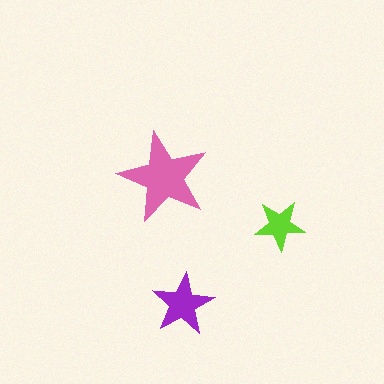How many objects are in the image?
There are 3 objects in the image.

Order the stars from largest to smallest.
the pink one, the purple one, the lime one.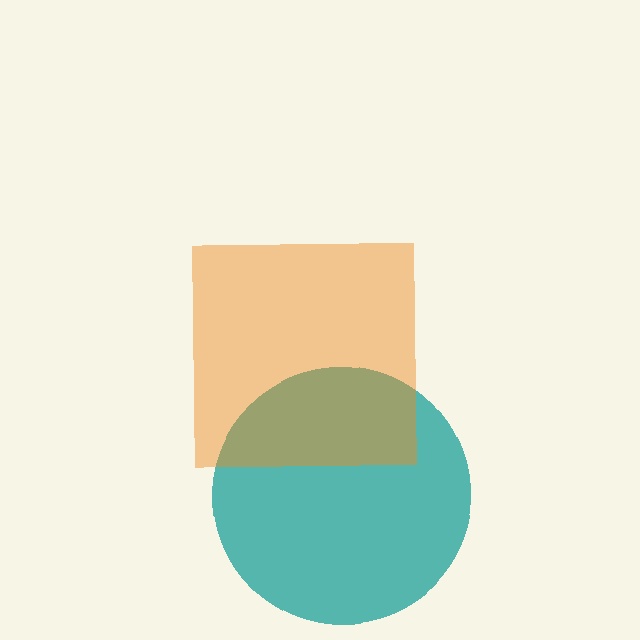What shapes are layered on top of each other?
The layered shapes are: a teal circle, an orange square.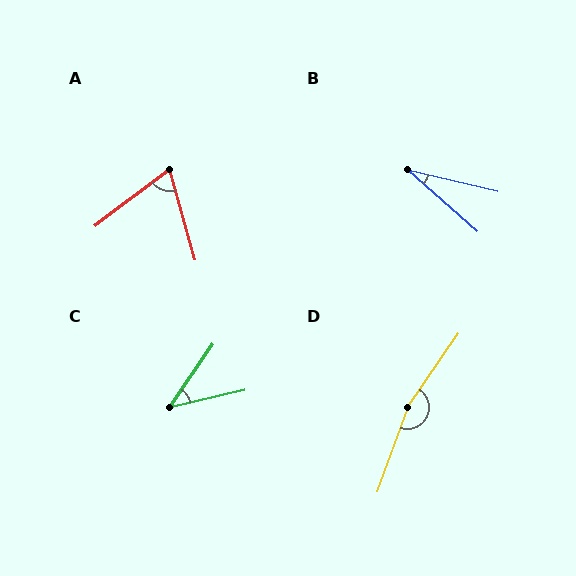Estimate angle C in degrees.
Approximately 42 degrees.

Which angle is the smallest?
B, at approximately 28 degrees.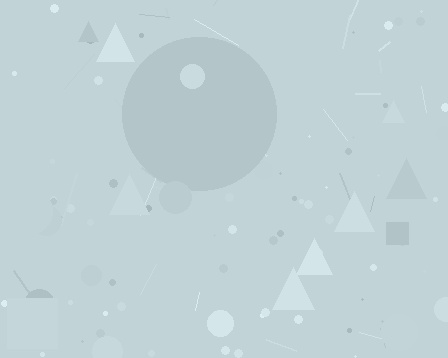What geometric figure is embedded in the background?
A circle is embedded in the background.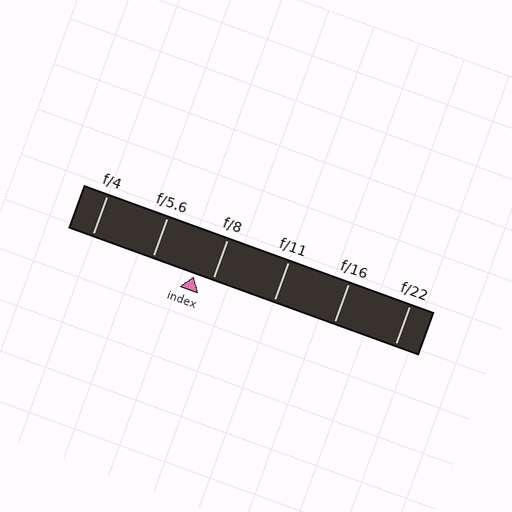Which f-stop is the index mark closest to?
The index mark is closest to f/8.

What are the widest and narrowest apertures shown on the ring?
The widest aperture shown is f/4 and the narrowest is f/22.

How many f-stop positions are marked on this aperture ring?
There are 6 f-stop positions marked.